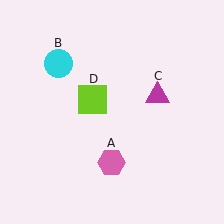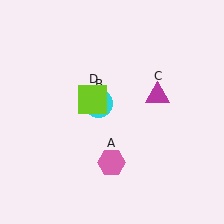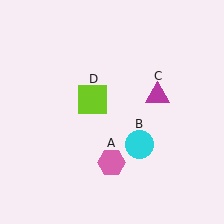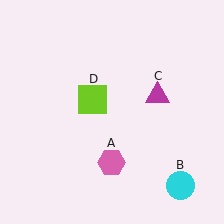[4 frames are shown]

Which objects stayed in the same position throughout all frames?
Pink hexagon (object A) and magenta triangle (object C) and lime square (object D) remained stationary.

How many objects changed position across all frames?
1 object changed position: cyan circle (object B).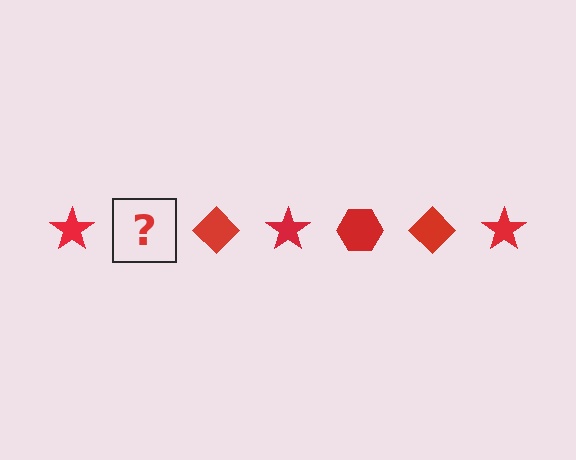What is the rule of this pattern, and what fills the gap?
The rule is that the pattern cycles through star, hexagon, diamond shapes in red. The gap should be filled with a red hexagon.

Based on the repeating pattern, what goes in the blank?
The blank should be a red hexagon.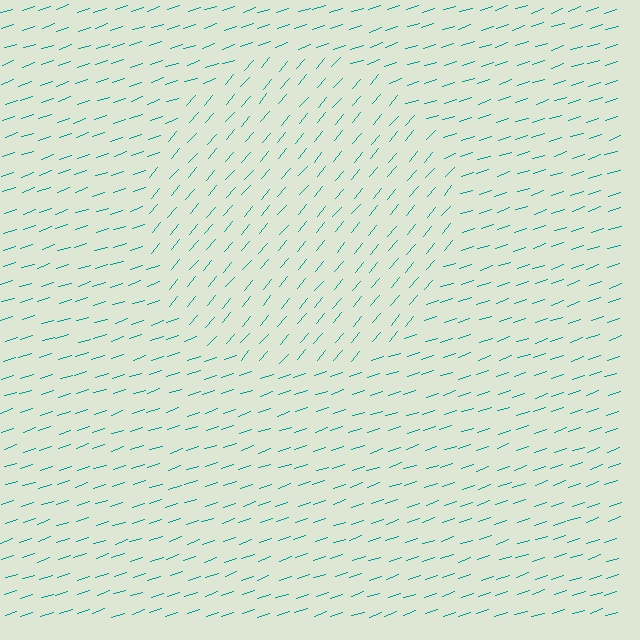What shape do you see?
I see a circle.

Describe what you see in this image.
The image is filled with small teal line segments. A circle region in the image has lines oriented differently from the surrounding lines, creating a visible texture boundary.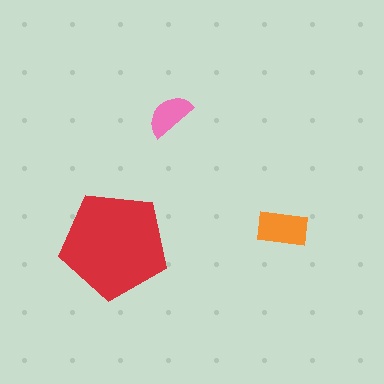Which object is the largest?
The red pentagon.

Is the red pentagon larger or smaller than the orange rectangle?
Larger.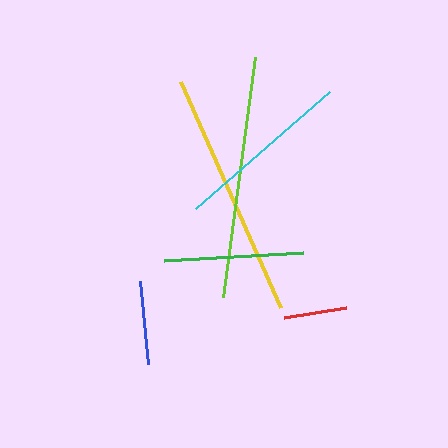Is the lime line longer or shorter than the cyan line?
The lime line is longer than the cyan line.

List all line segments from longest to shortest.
From longest to shortest: yellow, lime, cyan, green, blue, red.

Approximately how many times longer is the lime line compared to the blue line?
The lime line is approximately 2.9 times the length of the blue line.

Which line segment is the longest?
The yellow line is the longest at approximately 247 pixels.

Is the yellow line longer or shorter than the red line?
The yellow line is longer than the red line.